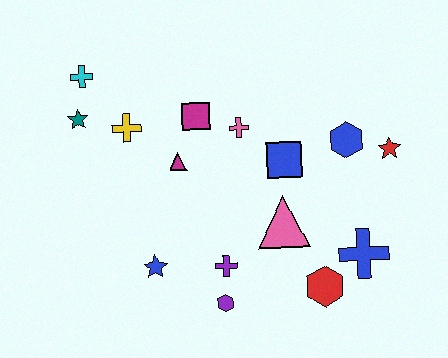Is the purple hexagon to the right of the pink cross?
No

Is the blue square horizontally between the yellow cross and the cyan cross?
No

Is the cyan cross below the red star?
No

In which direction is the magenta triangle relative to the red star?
The magenta triangle is to the left of the red star.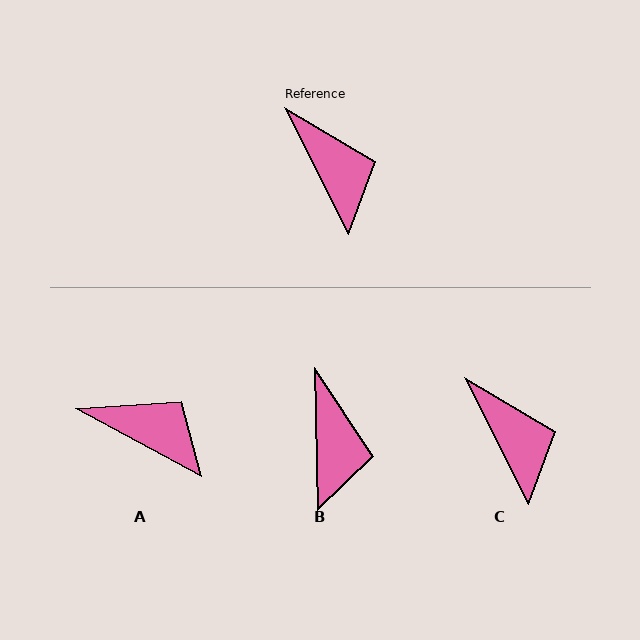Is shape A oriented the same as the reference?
No, it is off by about 34 degrees.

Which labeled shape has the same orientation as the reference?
C.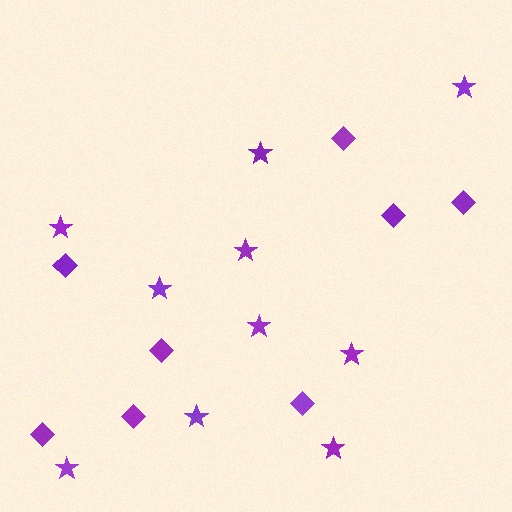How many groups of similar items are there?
There are 2 groups: one group of diamonds (8) and one group of stars (10).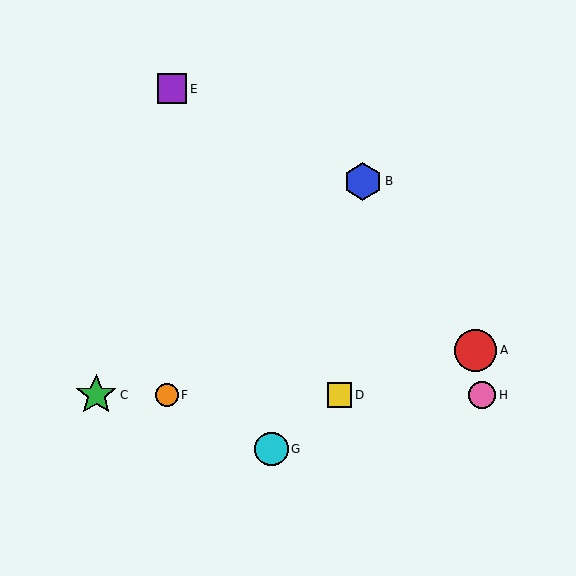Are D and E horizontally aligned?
No, D is at y≈395 and E is at y≈89.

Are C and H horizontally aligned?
Yes, both are at y≈395.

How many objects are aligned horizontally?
4 objects (C, D, F, H) are aligned horizontally.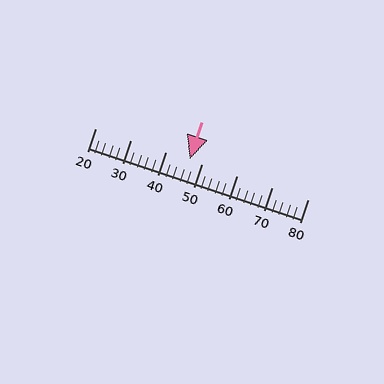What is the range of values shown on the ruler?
The ruler shows values from 20 to 80.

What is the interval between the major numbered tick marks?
The major tick marks are spaced 10 units apart.